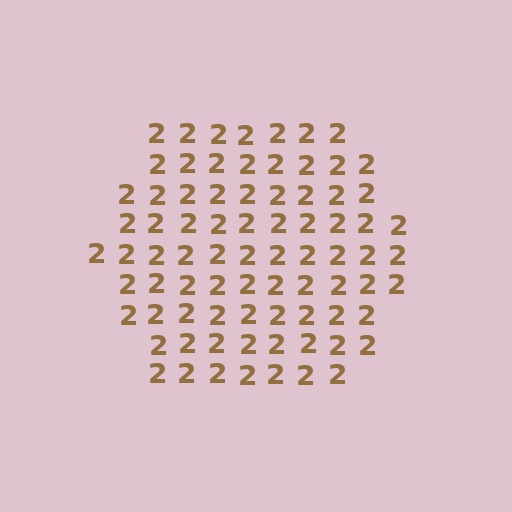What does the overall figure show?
The overall figure shows a hexagon.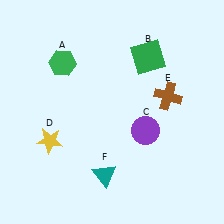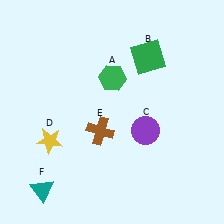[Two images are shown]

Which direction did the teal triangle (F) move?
The teal triangle (F) moved left.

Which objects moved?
The objects that moved are: the green hexagon (A), the brown cross (E), the teal triangle (F).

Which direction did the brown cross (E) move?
The brown cross (E) moved left.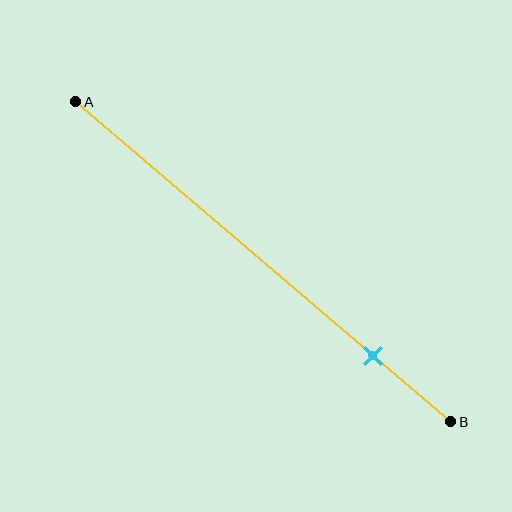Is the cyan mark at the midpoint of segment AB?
No, the mark is at about 80% from A, not at the 50% midpoint.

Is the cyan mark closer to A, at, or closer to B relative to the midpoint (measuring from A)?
The cyan mark is closer to point B than the midpoint of segment AB.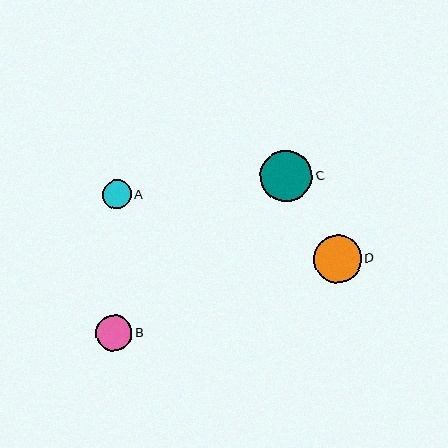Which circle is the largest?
Circle C is the largest with a size of approximately 52 pixels.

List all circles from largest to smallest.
From largest to smallest: C, D, B, A.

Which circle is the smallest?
Circle A is the smallest with a size of approximately 29 pixels.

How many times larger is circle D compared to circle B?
Circle D is approximately 1.3 times the size of circle B.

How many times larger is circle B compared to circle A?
Circle B is approximately 1.3 times the size of circle A.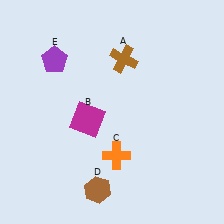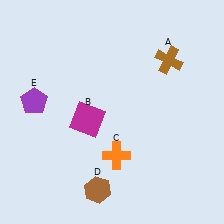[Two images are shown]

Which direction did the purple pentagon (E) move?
The purple pentagon (E) moved down.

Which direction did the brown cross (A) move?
The brown cross (A) moved right.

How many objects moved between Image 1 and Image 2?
2 objects moved between the two images.